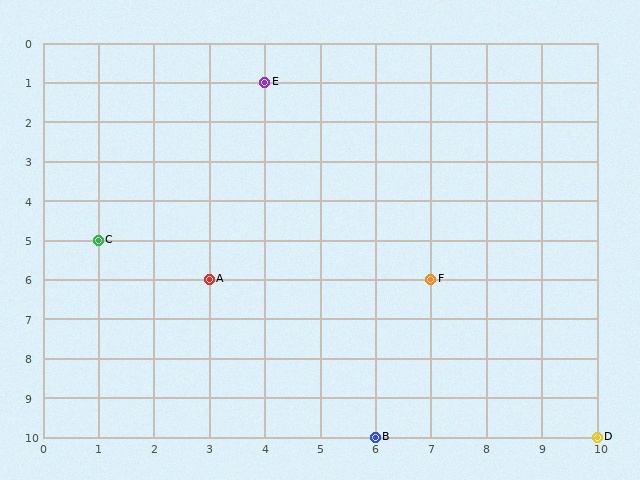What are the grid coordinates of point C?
Point C is at grid coordinates (1, 5).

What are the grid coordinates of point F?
Point F is at grid coordinates (7, 6).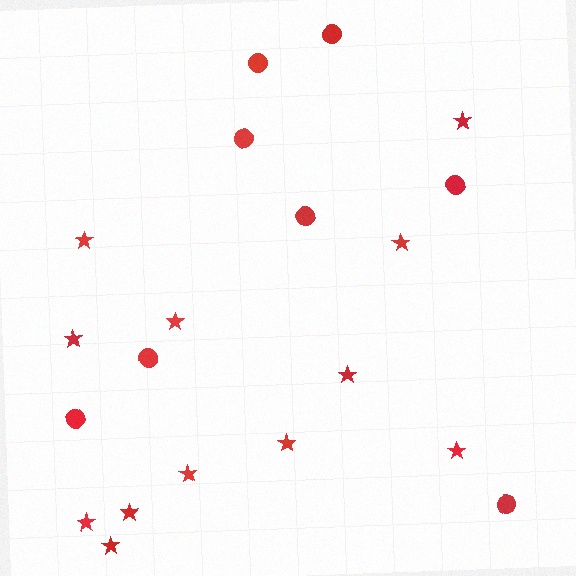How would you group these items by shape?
There are 2 groups: one group of circles (8) and one group of stars (12).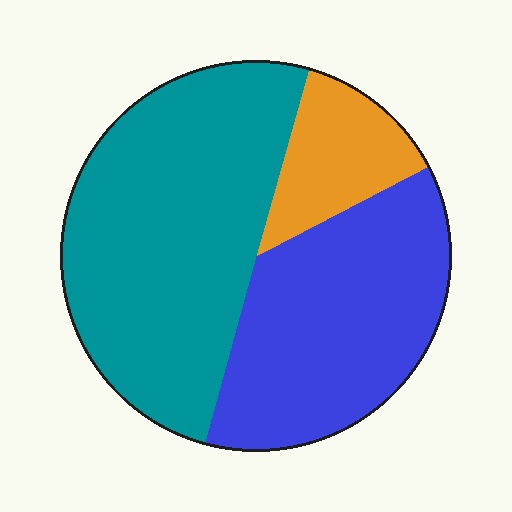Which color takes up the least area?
Orange, at roughly 15%.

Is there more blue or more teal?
Teal.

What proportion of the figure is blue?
Blue takes up about three eighths (3/8) of the figure.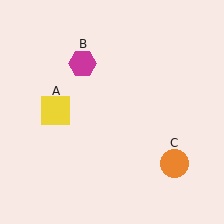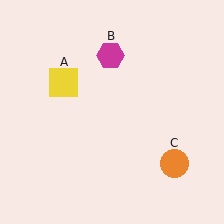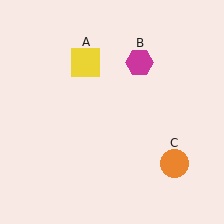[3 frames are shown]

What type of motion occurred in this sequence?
The yellow square (object A), magenta hexagon (object B) rotated clockwise around the center of the scene.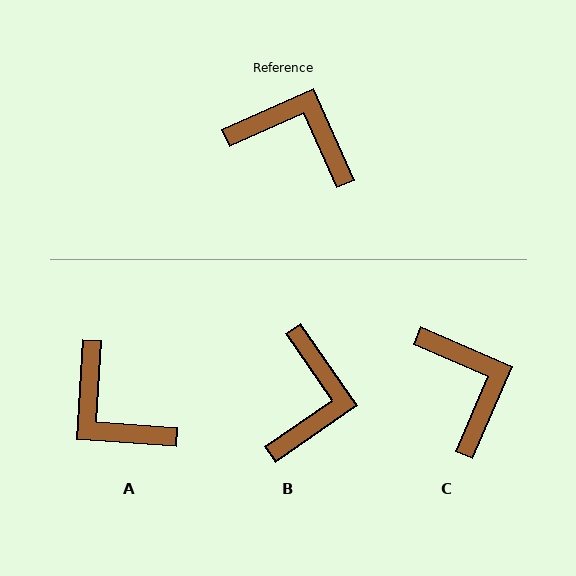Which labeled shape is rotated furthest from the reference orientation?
A, about 152 degrees away.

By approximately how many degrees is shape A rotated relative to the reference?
Approximately 152 degrees counter-clockwise.